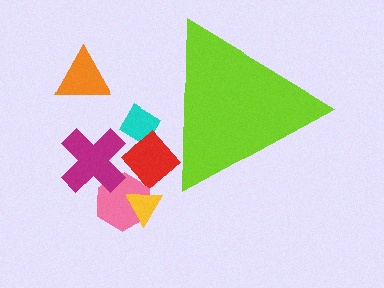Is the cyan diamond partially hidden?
Yes, the cyan diamond is partially hidden behind the lime triangle.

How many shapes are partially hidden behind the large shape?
2 shapes are partially hidden.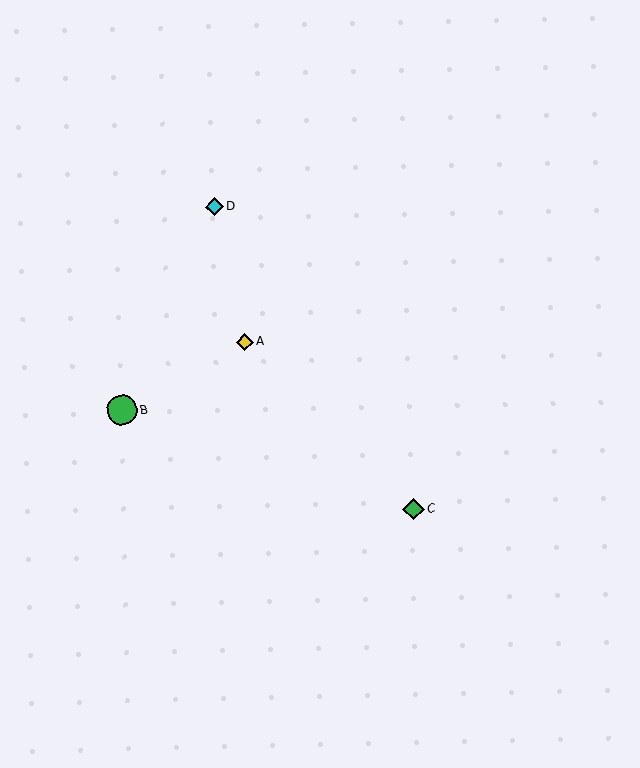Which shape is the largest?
The green circle (labeled B) is the largest.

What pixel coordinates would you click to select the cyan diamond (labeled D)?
Click at (214, 207) to select the cyan diamond D.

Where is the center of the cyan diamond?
The center of the cyan diamond is at (214, 207).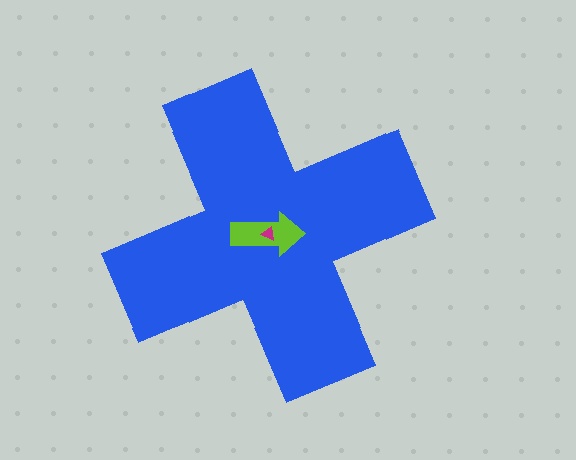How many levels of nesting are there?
3.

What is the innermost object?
The magenta triangle.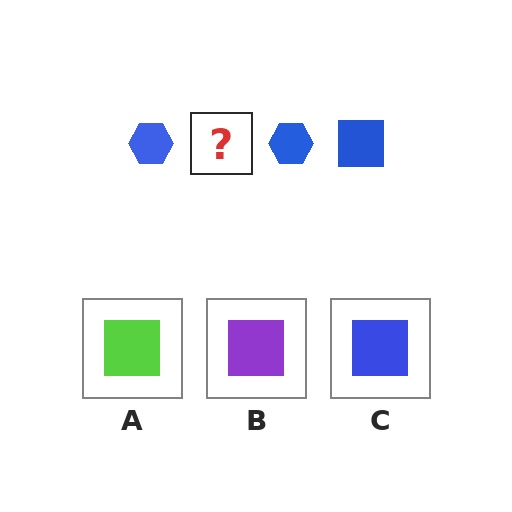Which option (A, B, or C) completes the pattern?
C.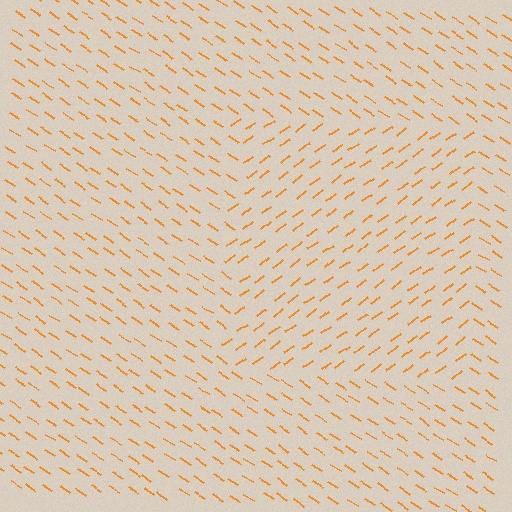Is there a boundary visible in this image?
Yes, there is a texture boundary formed by a change in line orientation.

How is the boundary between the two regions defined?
The boundary is defined purely by a change in line orientation (approximately 70 degrees difference). All lines are the same color and thickness.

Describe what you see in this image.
The image is filled with small orange line segments. A rectangle region in the image has lines oriented differently from the surrounding lines, creating a visible texture boundary.